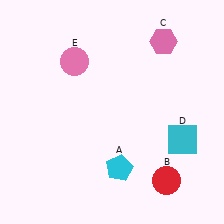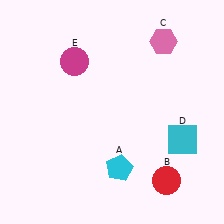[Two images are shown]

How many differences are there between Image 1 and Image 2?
There is 1 difference between the two images.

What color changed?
The circle (E) changed from pink in Image 1 to magenta in Image 2.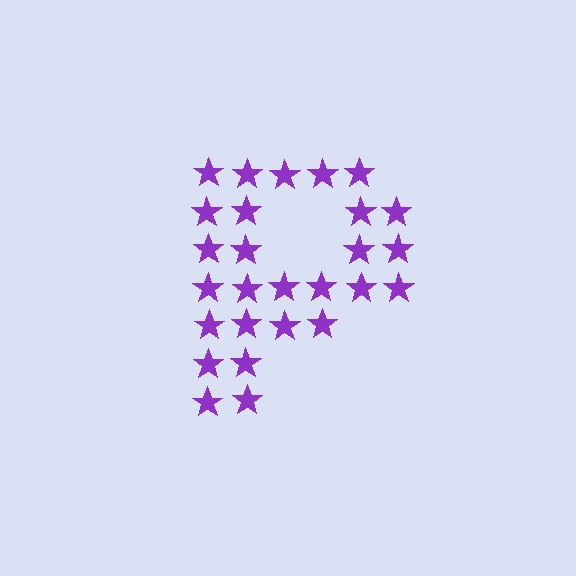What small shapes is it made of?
It is made of small stars.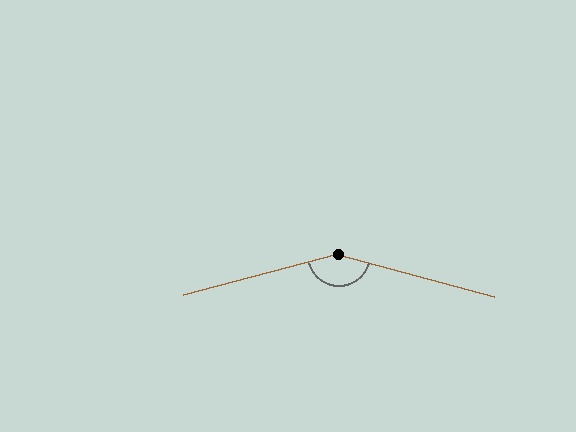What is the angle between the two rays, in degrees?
Approximately 150 degrees.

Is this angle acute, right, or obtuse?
It is obtuse.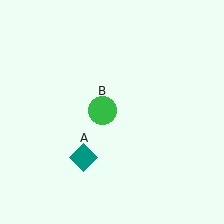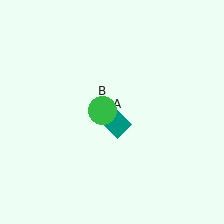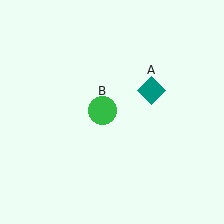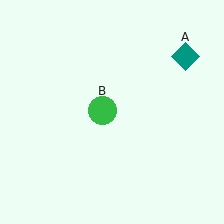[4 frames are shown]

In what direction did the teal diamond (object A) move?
The teal diamond (object A) moved up and to the right.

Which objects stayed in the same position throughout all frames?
Green circle (object B) remained stationary.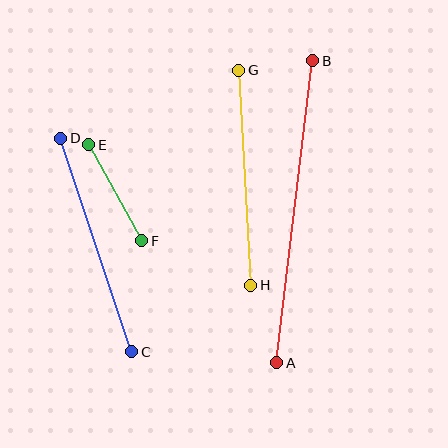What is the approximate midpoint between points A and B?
The midpoint is at approximately (295, 212) pixels.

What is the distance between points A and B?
The distance is approximately 304 pixels.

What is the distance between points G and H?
The distance is approximately 215 pixels.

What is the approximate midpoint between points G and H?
The midpoint is at approximately (245, 178) pixels.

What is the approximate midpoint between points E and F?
The midpoint is at approximately (115, 193) pixels.